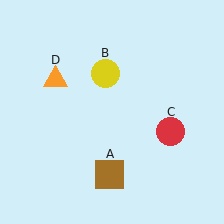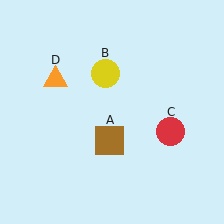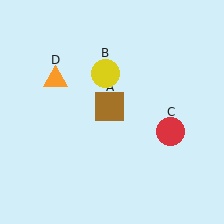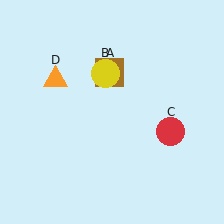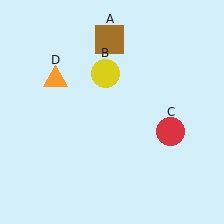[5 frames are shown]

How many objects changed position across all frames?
1 object changed position: brown square (object A).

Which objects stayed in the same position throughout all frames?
Yellow circle (object B) and red circle (object C) and orange triangle (object D) remained stationary.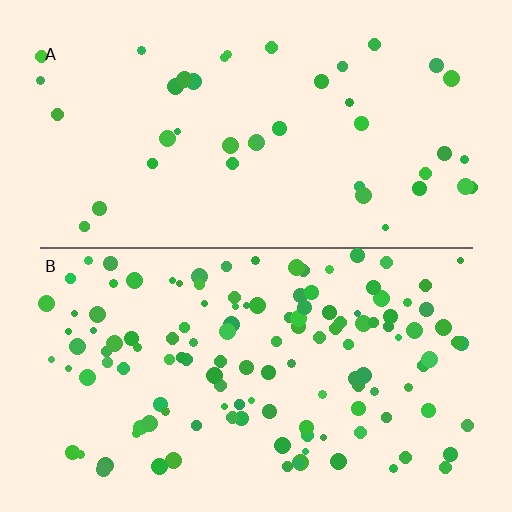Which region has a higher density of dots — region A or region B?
B (the bottom).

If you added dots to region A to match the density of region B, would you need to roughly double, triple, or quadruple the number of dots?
Approximately triple.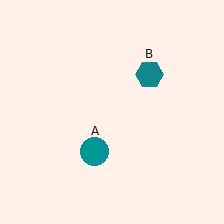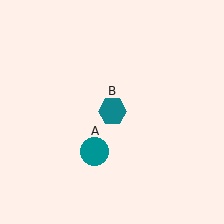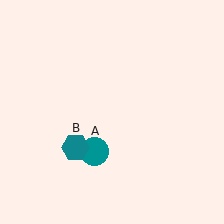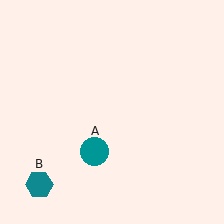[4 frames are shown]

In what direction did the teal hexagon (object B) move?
The teal hexagon (object B) moved down and to the left.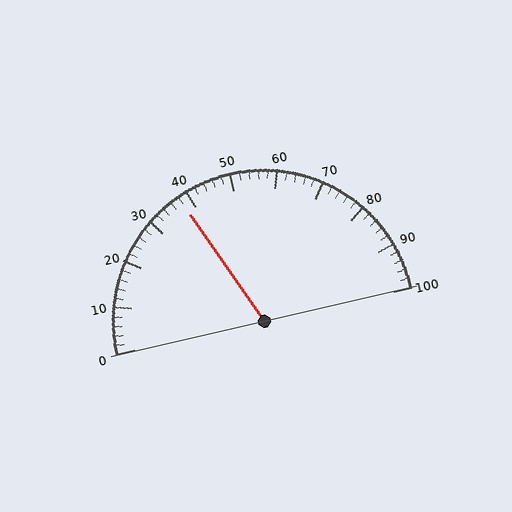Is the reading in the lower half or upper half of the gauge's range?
The reading is in the lower half of the range (0 to 100).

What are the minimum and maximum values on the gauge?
The gauge ranges from 0 to 100.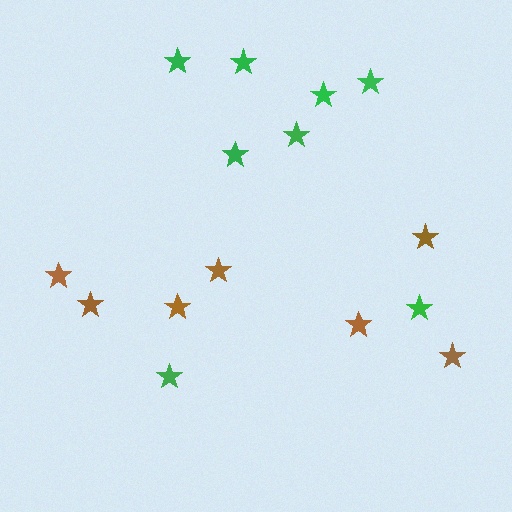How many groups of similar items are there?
There are 2 groups: one group of green stars (8) and one group of brown stars (7).